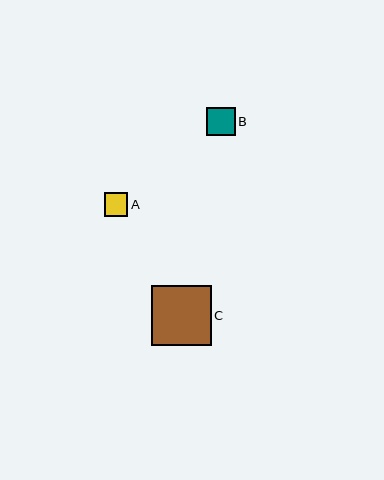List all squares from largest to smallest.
From largest to smallest: C, B, A.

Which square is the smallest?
Square A is the smallest with a size of approximately 23 pixels.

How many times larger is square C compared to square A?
Square C is approximately 2.6 times the size of square A.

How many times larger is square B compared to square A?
Square B is approximately 1.2 times the size of square A.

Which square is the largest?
Square C is the largest with a size of approximately 60 pixels.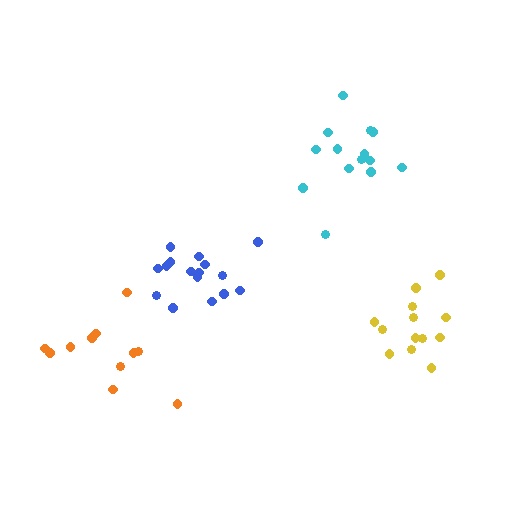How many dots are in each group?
Group 1: 14 dots, Group 2: 13 dots, Group 3: 11 dots, Group 4: 16 dots (54 total).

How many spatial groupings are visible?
There are 4 spatial groupings.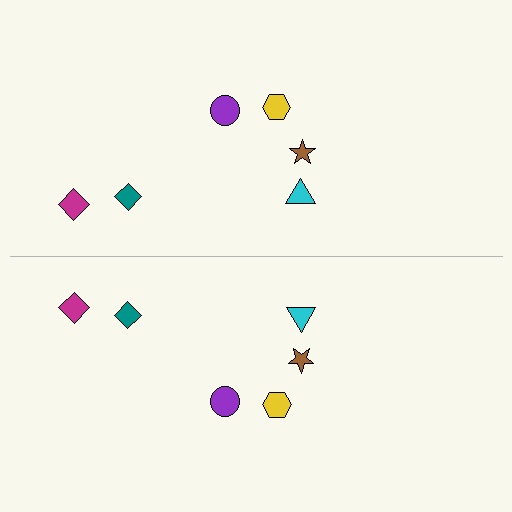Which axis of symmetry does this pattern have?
The pattern has a horizontal axis of symmetry running through the center of the image.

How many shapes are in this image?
There are 12 shapes in this image.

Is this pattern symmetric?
Yes, this pattern has bilateral (reflection) symmetry.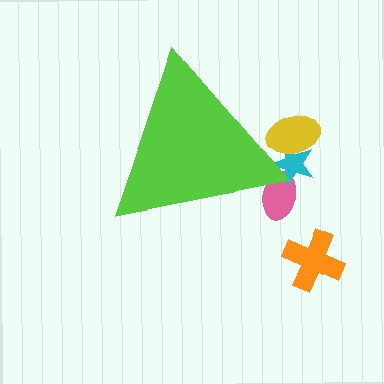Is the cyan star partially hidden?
Yes, the cyan star is partially hidden behind the lime triangle.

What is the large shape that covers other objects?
A lime triangle.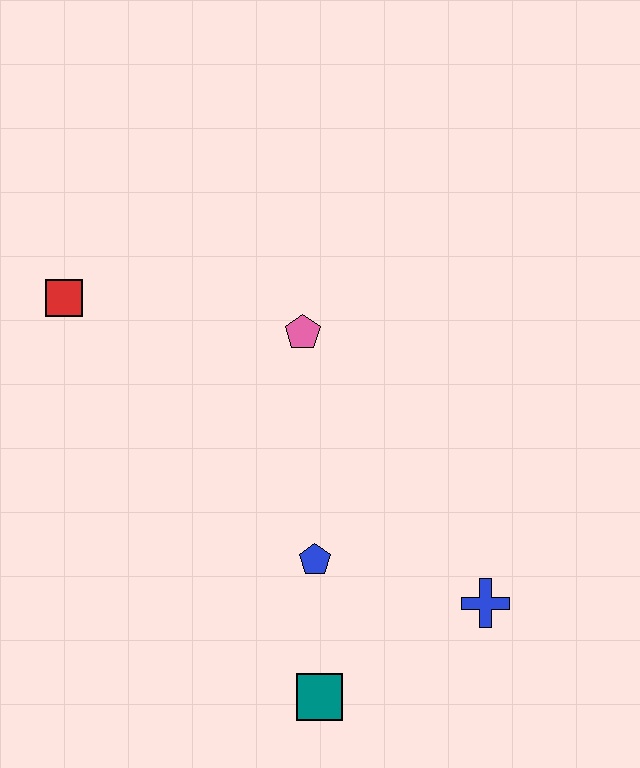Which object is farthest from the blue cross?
The red square is farthest from the blue cross.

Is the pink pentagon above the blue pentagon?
Yes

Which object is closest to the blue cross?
The blue pentagon is closest to the blue cross.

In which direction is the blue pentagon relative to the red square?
The blue pentagon is below the red square.